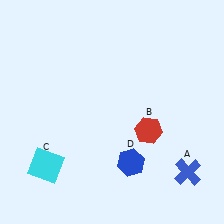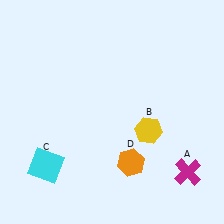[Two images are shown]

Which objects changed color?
A changed from blue to magenta. B changed from red to yellow. D changed from blue to orange.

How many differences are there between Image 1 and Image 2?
There are 3 differences between the two images.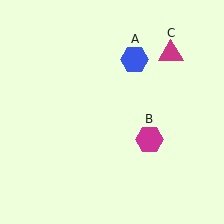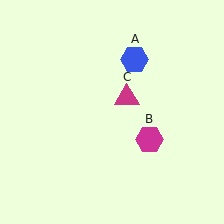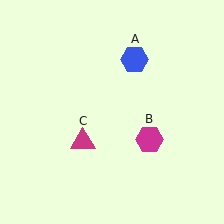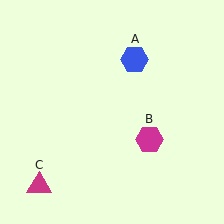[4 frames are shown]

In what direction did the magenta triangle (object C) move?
The magenta triangle (object C) moved down and to the left.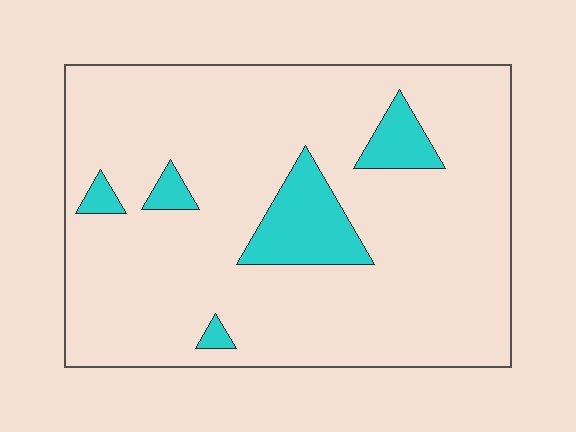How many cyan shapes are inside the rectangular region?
5.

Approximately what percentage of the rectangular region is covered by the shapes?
Approximately 10%.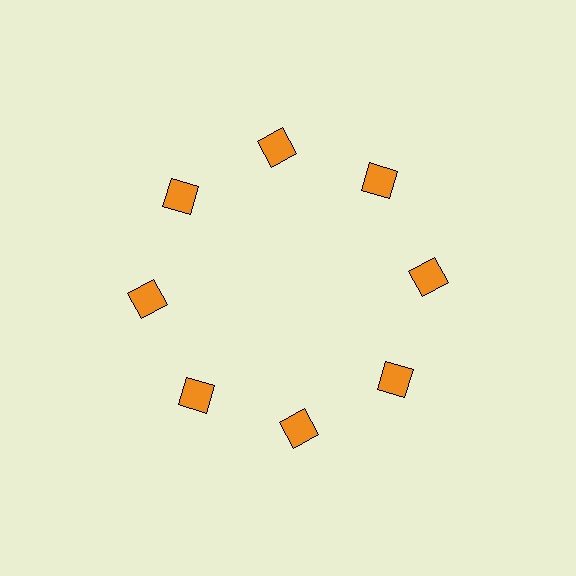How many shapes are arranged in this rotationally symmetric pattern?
There are 8 shapes, arranged in 8 groups of 1.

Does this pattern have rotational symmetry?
Yes, this pattern has 8-fold rotational symmetry. It looks the same after rotating 45 degrees around the center.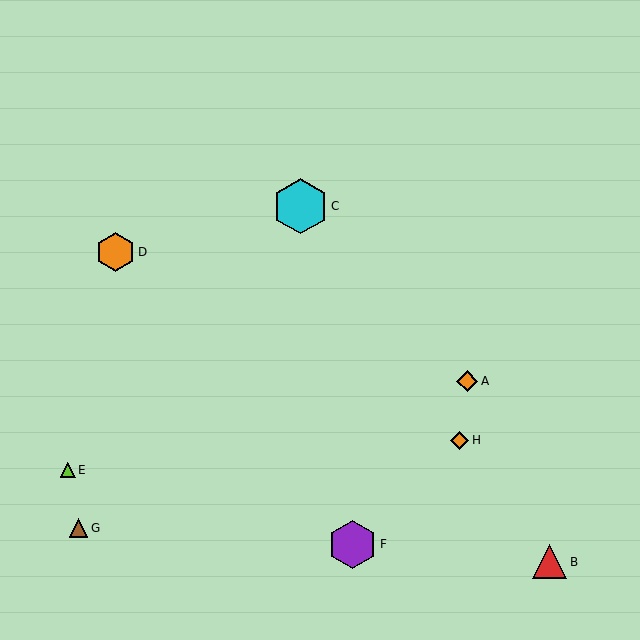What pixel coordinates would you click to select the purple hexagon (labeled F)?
Click at (353, 544) to select the purple hexagon F.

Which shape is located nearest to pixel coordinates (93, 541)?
The brown triangle (labeled G) at (78, 528) is nearest to that location.